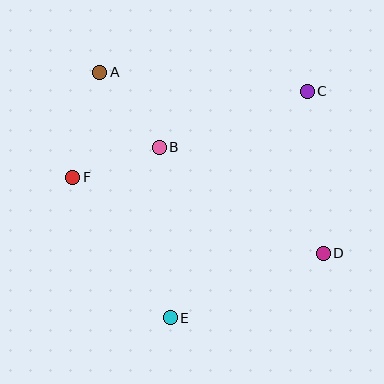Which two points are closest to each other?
Points B and F are closest to each other.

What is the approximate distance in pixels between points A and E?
The distance between A and E is approximately 256 pixels.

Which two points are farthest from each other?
Points A and D are farthest from each other.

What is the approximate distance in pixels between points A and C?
The distance between A and C is approximately 208 pixels.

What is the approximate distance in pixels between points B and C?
The distance between B and C is approximately 158 pixels.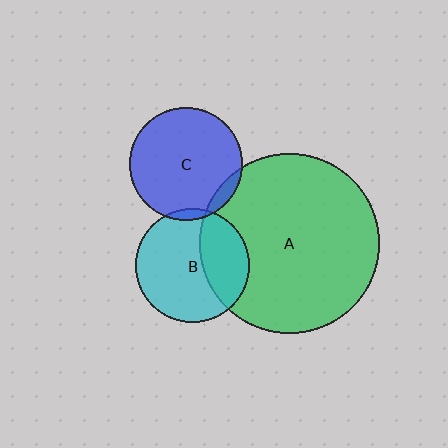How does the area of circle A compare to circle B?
Approximately 2.5 times.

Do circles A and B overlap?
Yes.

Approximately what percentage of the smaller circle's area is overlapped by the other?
Approximately 35%.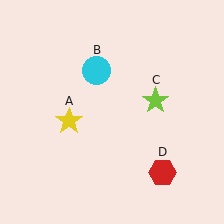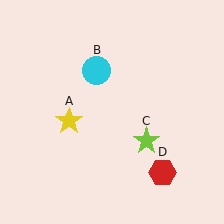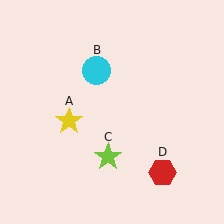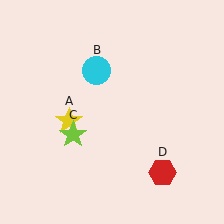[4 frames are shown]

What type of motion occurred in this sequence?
The lime star (object C) rotated clockwise around the center of the scene.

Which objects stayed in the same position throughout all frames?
Yellow star (object A) and cyan circle (object B) and red hexagon (object D) remained stationary.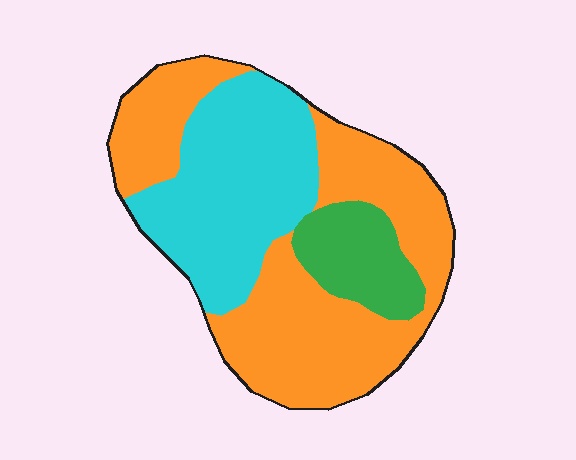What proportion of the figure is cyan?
Cyan covers 34% of the figure.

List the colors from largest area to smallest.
From largest to smallest: orange, cyan, green.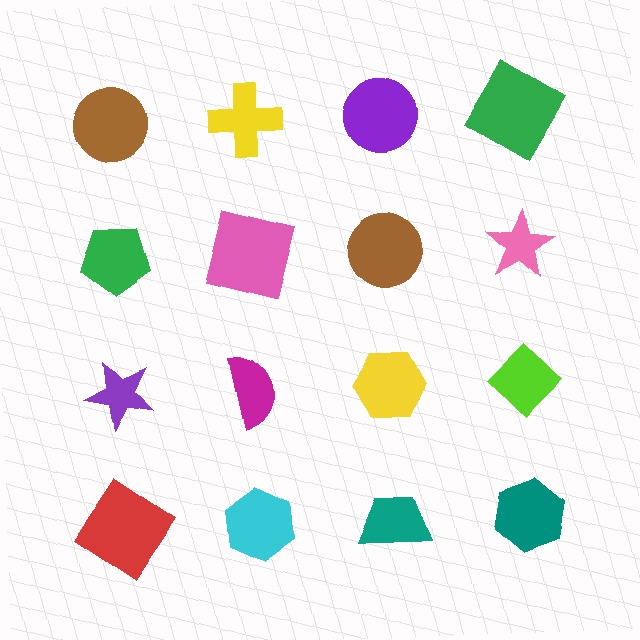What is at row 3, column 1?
A purple star.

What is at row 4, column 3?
A teal trapezoid.